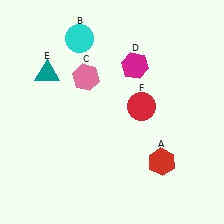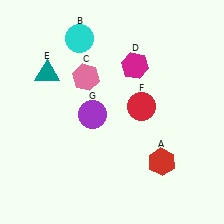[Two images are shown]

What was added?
A purple circle (G) was added in Image 2.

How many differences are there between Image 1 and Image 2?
There is 1 difference between the two images.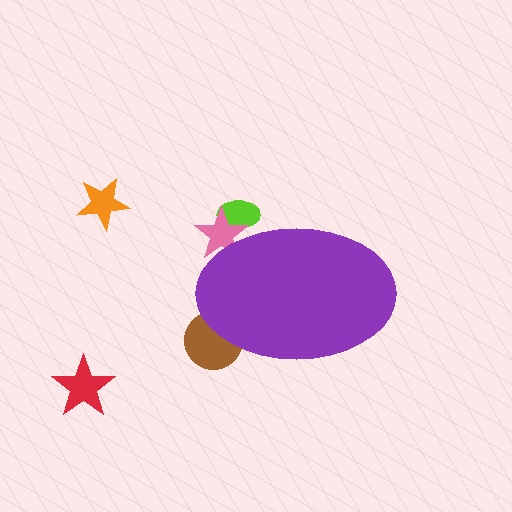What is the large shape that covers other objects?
A purple ellipse.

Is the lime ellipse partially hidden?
Yes, the lime ellipse is partially hidden behind the purple ellipse.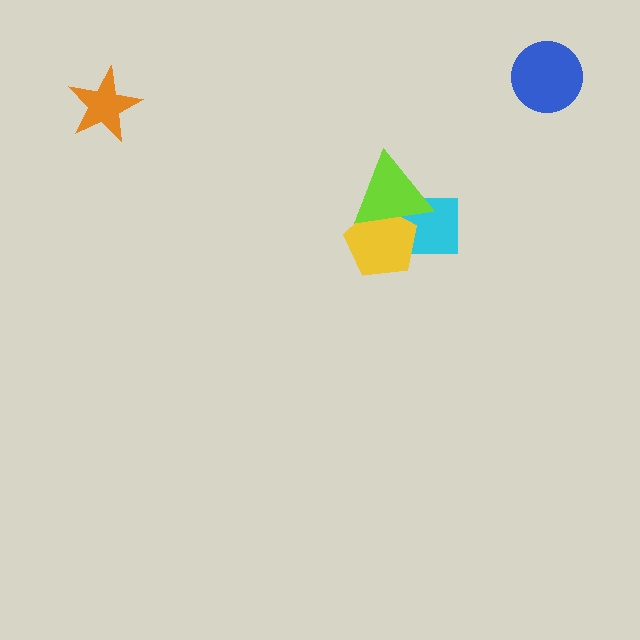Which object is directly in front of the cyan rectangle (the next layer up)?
The yellow pentagon is directly in front of the cyan rectangle.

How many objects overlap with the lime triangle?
2 objects overlap with the lime triangle.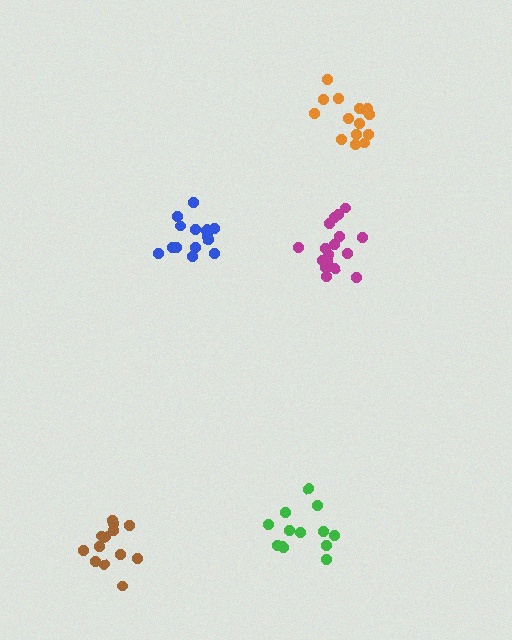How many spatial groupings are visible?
There are 5 spatial groupings.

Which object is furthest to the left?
The brown cluster is leftmost.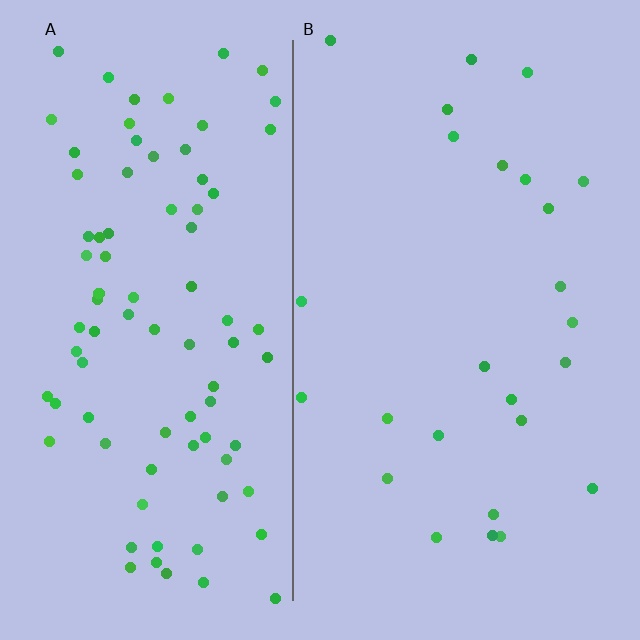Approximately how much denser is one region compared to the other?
Approximately 3.4× — region A over region B.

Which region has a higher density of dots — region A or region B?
A (the left).